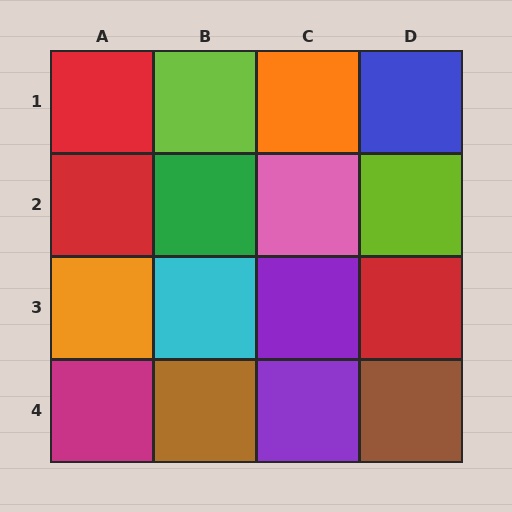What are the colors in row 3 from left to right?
Orange, cyan, purple, red.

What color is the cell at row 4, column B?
Brown.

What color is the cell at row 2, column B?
Green.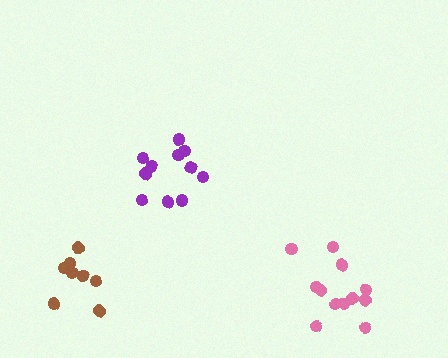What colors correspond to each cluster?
The clusters are colored: brown, pink, purple.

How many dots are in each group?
Group 1: 8 dots, Group 2: 12 dots, Group 3: 11 dots (31 total).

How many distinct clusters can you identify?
There are 3 distinct clusters.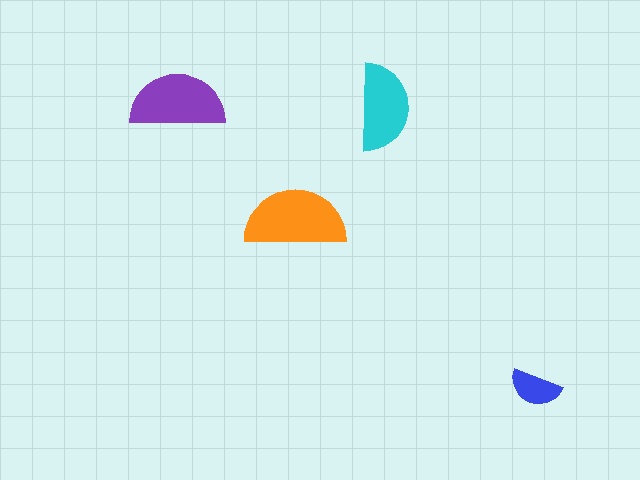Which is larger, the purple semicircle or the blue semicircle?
The purple one.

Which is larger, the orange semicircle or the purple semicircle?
The orange one.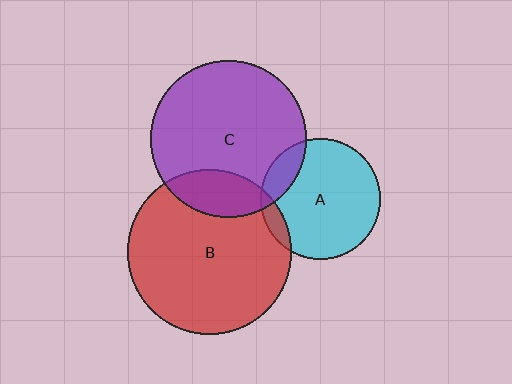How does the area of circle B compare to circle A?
Approximately 1.9 times.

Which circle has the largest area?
Circle B (red).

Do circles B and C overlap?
Yes.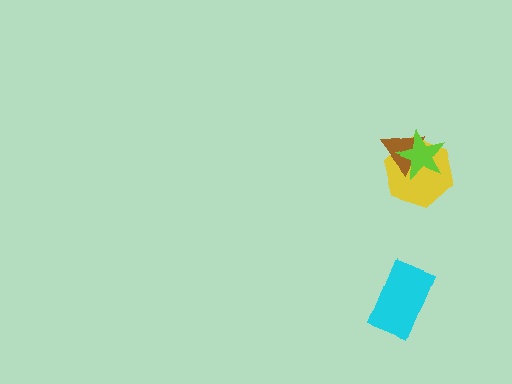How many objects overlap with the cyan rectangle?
0 objects overlap with the cyan rectangle.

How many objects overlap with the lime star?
2 objects overlap with the lime star.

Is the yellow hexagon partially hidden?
Yes, it is partially covered by another shape.